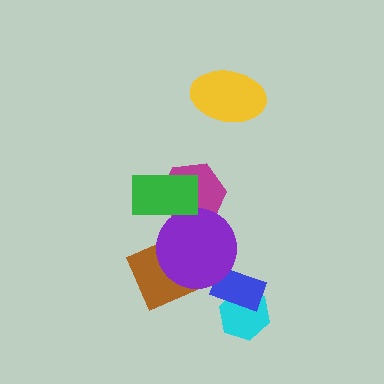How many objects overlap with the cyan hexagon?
1 object overlaps with the cyan hexagon.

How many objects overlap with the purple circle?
4 objects overlap with the purple circle.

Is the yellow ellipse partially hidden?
No, no other shape covers it.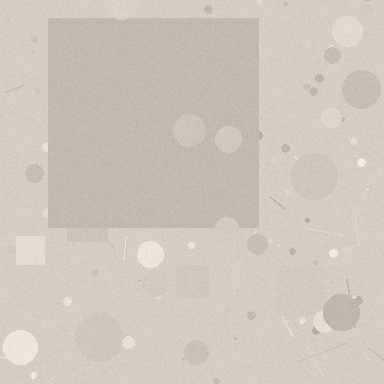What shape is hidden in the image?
A square is hidden in the image.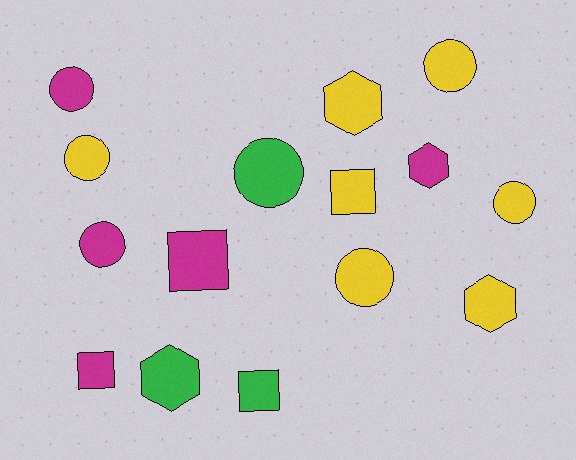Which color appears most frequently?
Yellow, with 7 objects.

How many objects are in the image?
There are 15 objects.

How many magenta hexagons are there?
There is 1 magenta hexagon.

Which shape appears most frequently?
Circle, with 7 objects.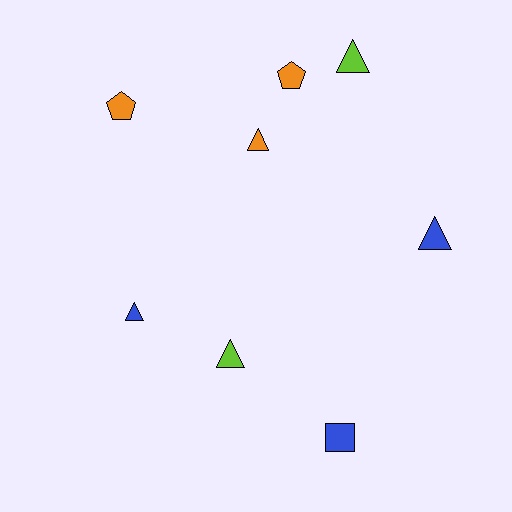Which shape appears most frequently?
Triangle, with 5 objects.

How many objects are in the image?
There are 8 objects.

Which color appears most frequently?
Blue, with 3 objects.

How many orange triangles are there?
There is 1 orange triangle.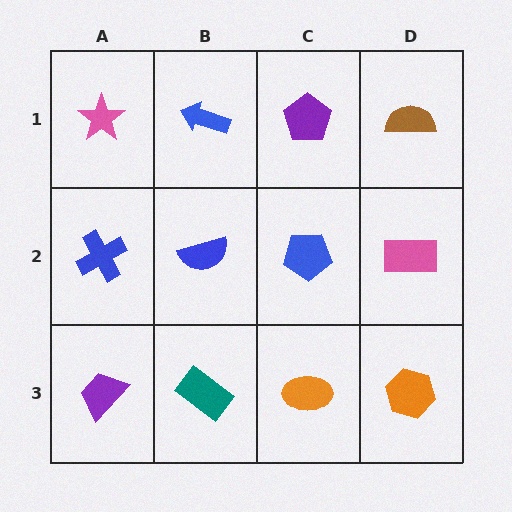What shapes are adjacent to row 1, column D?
A pink rectangle (row 2, column D), a purple pentagon (row 1, column C).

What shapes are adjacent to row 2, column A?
A pink star (row 1, column A), a purple trapezoid (row 3, column A), a blue semicircle (row 2, column B).